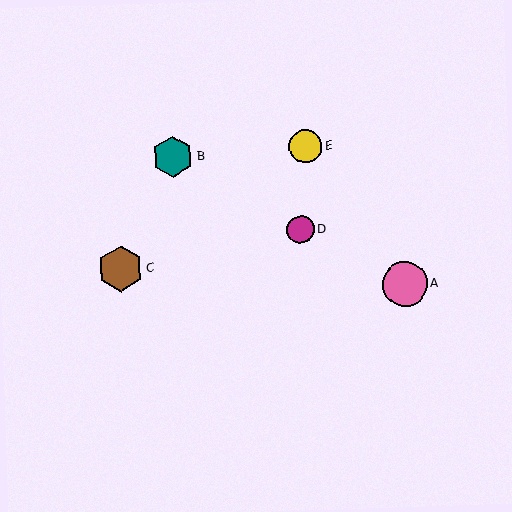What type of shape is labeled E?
Shape E is a yellow circle.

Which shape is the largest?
The brown hexagon (labeled C) is the largest.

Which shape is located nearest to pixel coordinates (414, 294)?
The pink circle (labeled A) at (405, 284) is nearest to that location.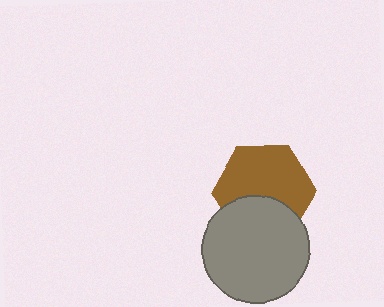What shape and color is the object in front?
The object in front is a gray circle.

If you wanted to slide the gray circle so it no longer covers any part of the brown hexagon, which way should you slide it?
Slide it down — that is the most direct way to separate the two shapes.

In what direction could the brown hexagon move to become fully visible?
The brown hexagon could move up. That would shift it out from behind the gray circle entirely.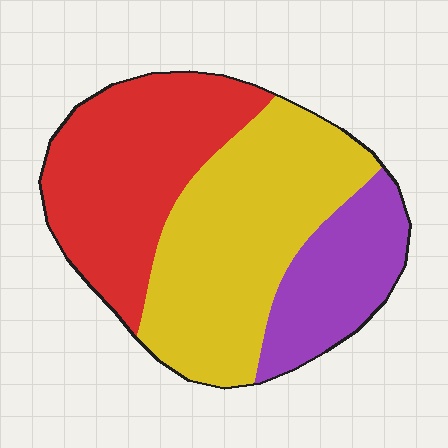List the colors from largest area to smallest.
From largest to smallest: yellow, red, purple.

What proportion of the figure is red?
Red covers around 35% of the figure.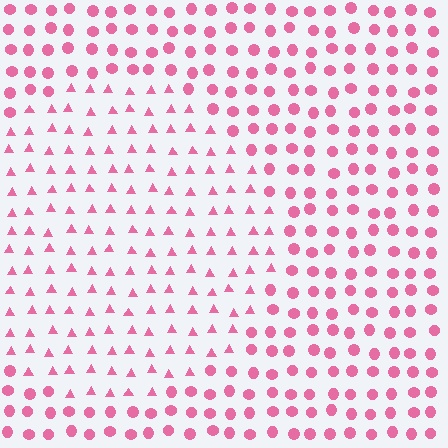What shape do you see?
I see a circle.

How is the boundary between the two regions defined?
The boundary is defined by a change in element shape: triangles inside vs. circles outside. All elements share the same color and spacing.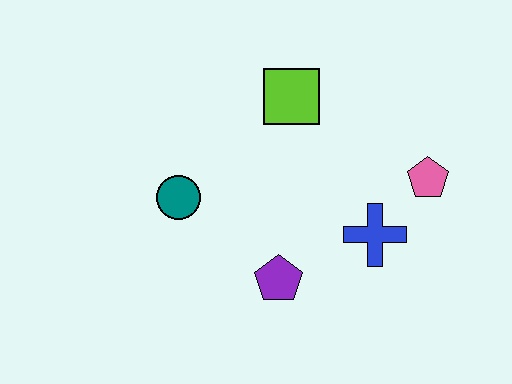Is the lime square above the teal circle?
Yes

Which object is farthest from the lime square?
The purple pentagon is farthest from the lime square.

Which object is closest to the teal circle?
The purple pentagon is closest to the teal circle.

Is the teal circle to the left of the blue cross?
Yes